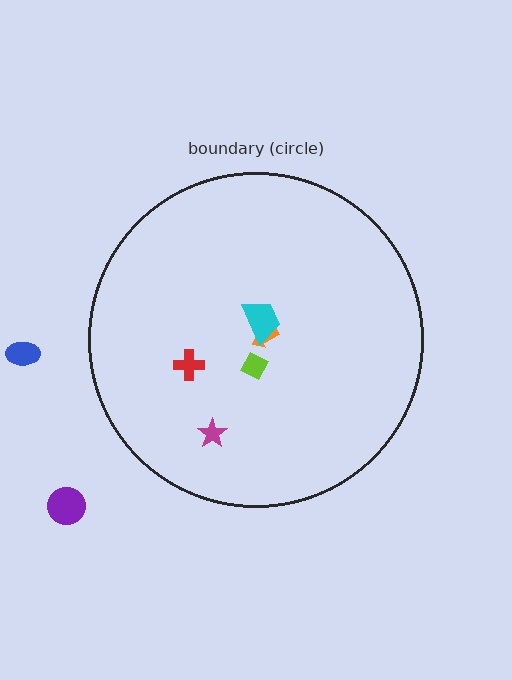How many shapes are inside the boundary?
5 inside, 2 outside.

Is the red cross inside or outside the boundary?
Inside.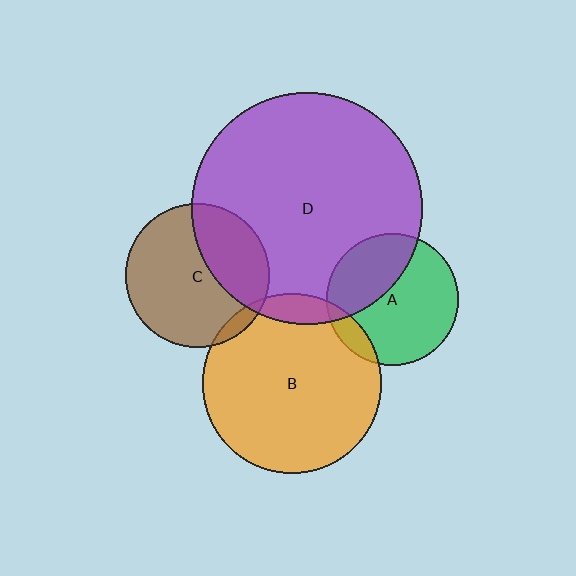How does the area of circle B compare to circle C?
Approximately 1.6 times.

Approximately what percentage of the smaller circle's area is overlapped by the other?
Approximately 10%.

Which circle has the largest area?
Circle D (purple).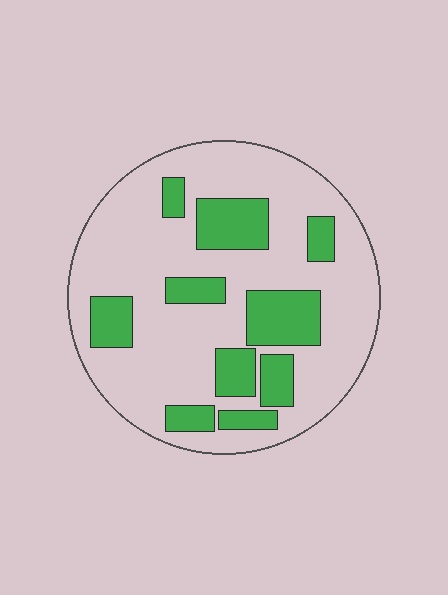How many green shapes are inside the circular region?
10.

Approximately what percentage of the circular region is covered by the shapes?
Approximately 25%.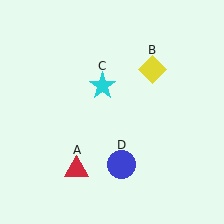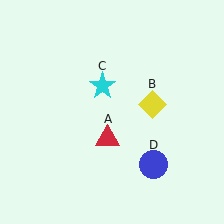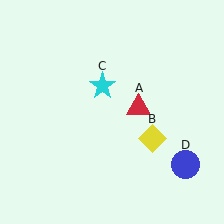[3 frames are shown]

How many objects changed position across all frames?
3 objects changed position: red triangle (object A), yellow diamond (object B), blue circle (object D).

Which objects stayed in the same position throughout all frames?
Cyan star (object C) remained stationary.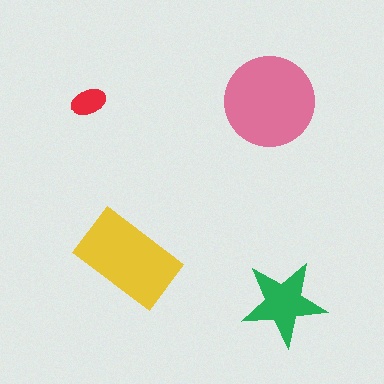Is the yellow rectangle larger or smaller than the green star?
Larger.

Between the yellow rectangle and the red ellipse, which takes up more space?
The yellow rectangle.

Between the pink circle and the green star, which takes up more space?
The pink circle.